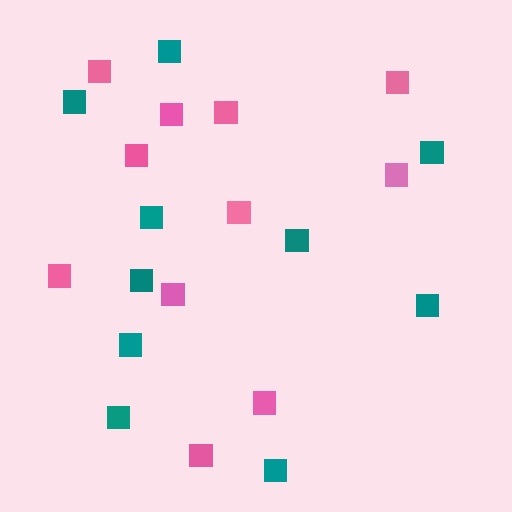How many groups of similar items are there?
There are 2 groups: one group of pink squares (11) and one group of teal squares (10).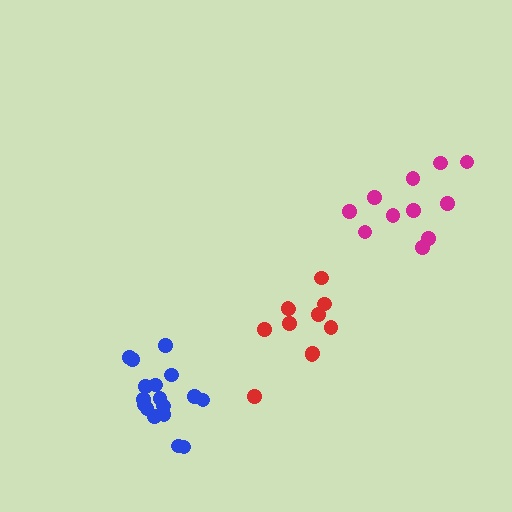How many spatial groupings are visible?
There are 3 spatial groupings.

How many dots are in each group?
Group 1: 17 dots, Group 2: 11 dots, Group 3: 11 dots (39 total).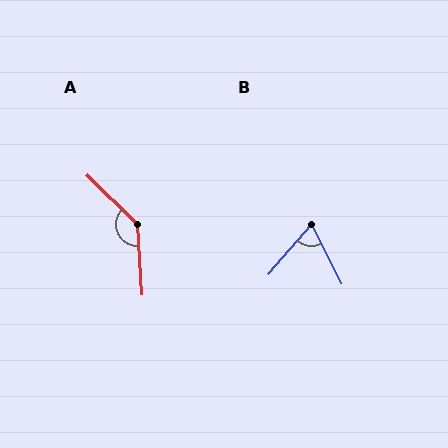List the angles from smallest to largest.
B (68°), A (138°).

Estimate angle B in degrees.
Approximately 68 degrees.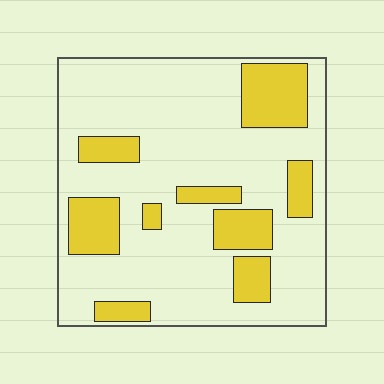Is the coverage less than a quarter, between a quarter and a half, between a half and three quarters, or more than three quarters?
Less than a quarter.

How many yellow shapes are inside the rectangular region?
9.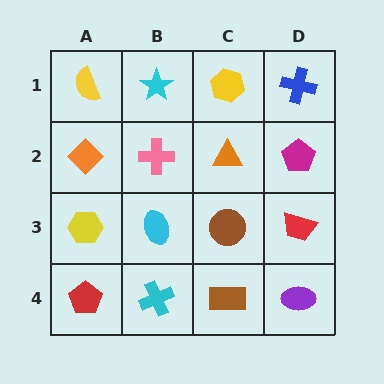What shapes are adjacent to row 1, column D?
A magenta pentagon (row 2, column D), a yellow hexagon (row 1, column C).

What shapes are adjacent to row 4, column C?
A brown circle (row 3, column C), a cyan cross (row 4, column B), a purple ellipse (row 4, column D).